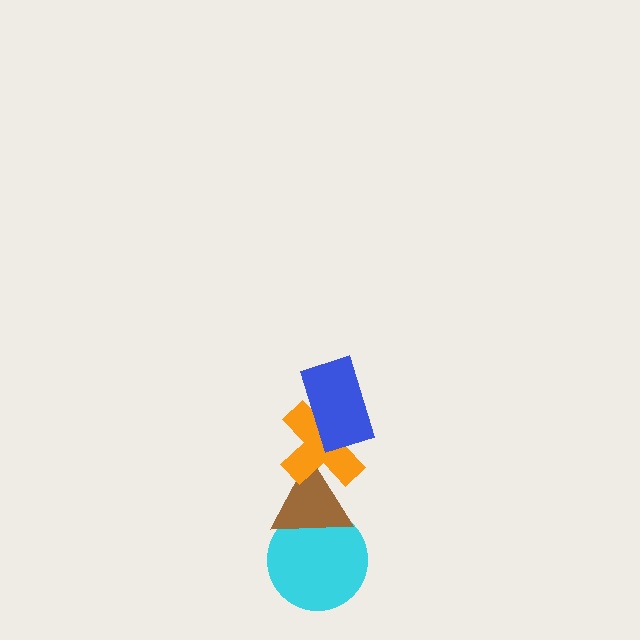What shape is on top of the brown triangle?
The orange cross is on top of the brown triangle.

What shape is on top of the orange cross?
The blue rectangle is on top of the orange cross.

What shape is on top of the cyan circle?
The brown triangle is on top of the cyan circle.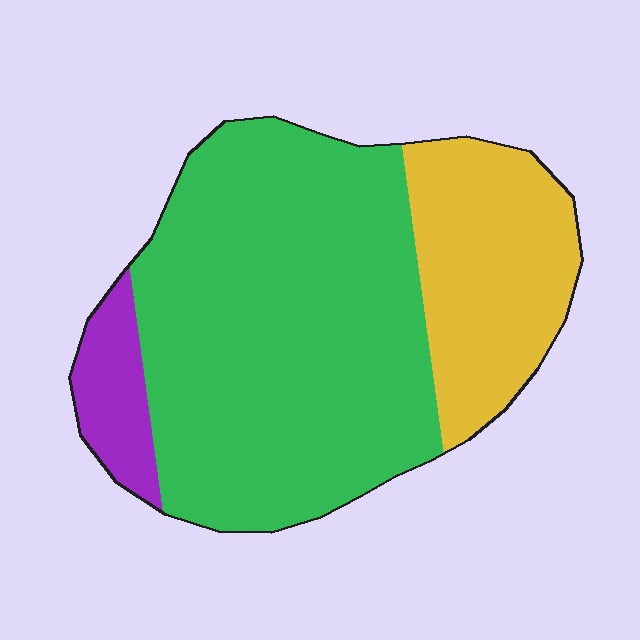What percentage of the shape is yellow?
Yellow takes up about one quarter (1/4) of the shape.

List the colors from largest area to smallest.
From largest to smallest: green, yellow, purple.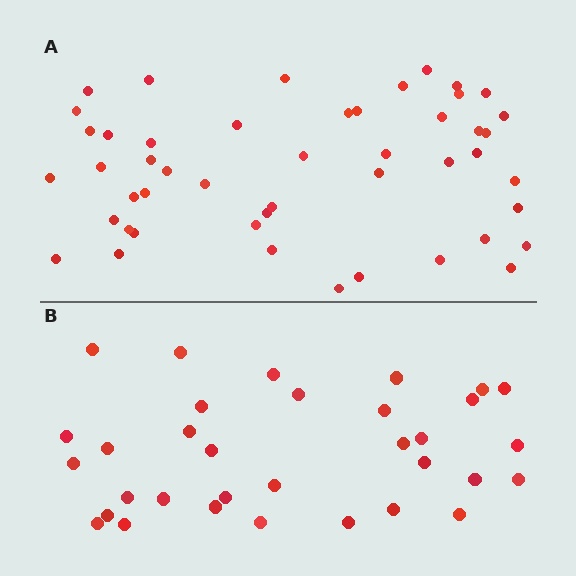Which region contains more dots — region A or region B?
Region A (the top region) has more dots.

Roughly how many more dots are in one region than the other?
Region A has approximately 15 more dots than region B.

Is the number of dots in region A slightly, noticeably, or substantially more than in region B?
Region A has substantially more. The ratio is roughly 1.5 to 1.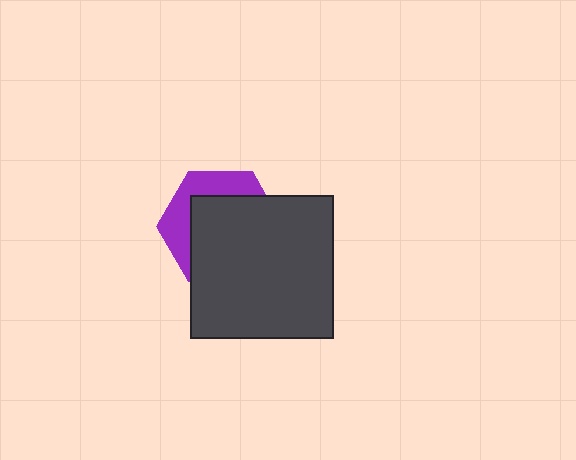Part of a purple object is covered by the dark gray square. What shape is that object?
It is a hexagon.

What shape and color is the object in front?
The object in front is a dark gray square.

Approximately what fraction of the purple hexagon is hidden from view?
Roughly 66% of the purple hexagon is hidden behind the dark gray square.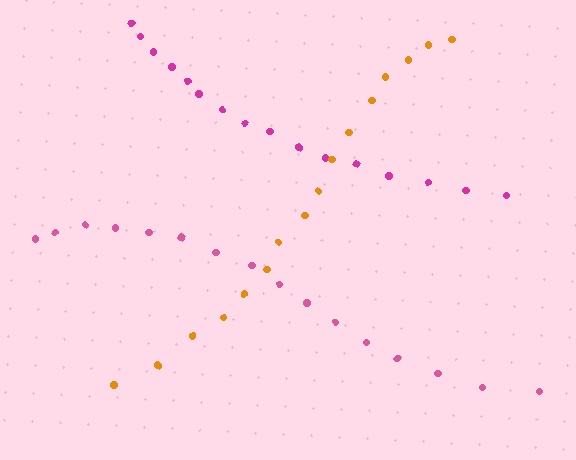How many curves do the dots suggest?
There are 3 distinct paths.